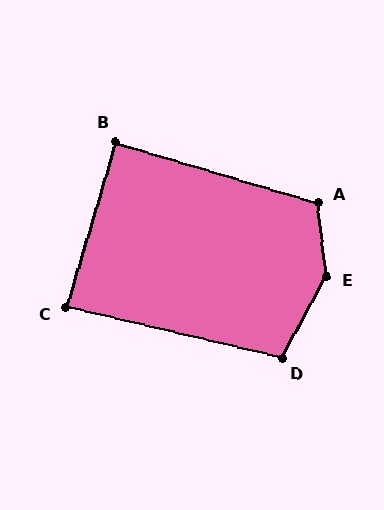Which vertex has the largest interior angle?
E, at approximately 144 degrees.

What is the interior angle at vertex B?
Approximately 90 degrees (approximately right).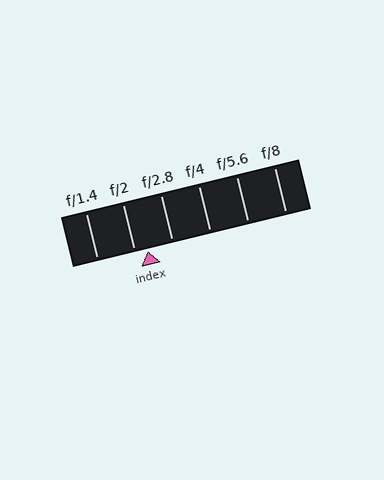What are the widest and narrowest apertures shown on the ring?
The widest aperture shown is f/1.4 and the narrowest is f/8.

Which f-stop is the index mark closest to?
The index mark is closest to f/2.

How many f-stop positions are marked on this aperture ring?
There are 6 f-stop positions marked.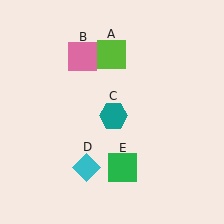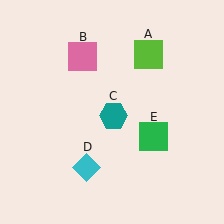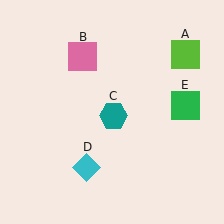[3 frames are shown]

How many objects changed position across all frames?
2 objects changed position: lime square (object A), green square (object E).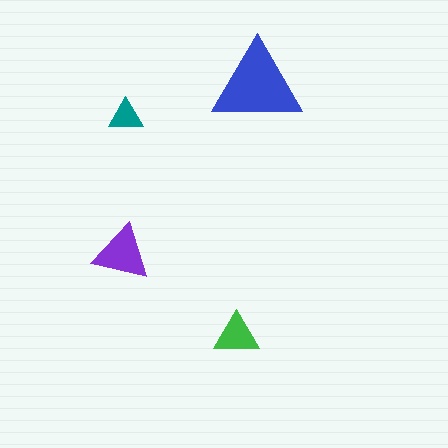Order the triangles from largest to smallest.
the blue one, the purple one, the green one, the teal one.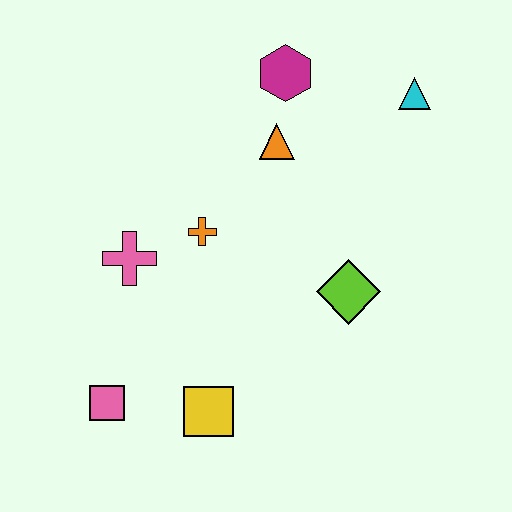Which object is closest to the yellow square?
The pink square is closest to the yellow square.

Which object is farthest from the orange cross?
The cyan triangle is farthest from the orange cross.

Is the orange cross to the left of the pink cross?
No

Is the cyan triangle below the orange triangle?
No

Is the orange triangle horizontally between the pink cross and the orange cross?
No